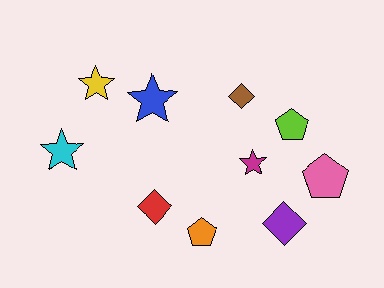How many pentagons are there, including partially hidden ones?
There are 3 pentagons.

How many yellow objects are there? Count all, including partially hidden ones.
There is 1 yellow object.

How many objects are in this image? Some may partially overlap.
There are 10 objects.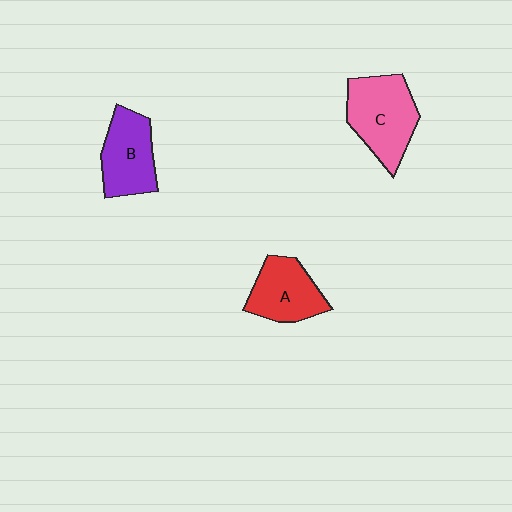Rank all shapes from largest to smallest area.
From largest to smallest: C (pink), B (purple), A (red).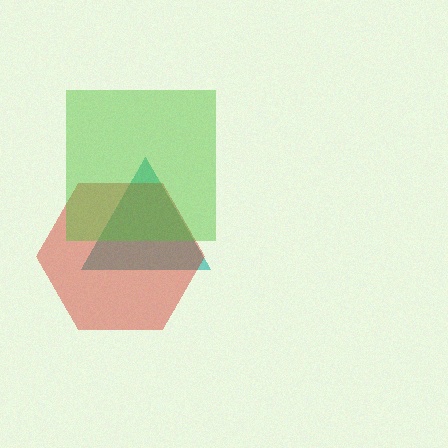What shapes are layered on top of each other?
The layered shapes are: a teal triangle, a red hexagon, a lime square.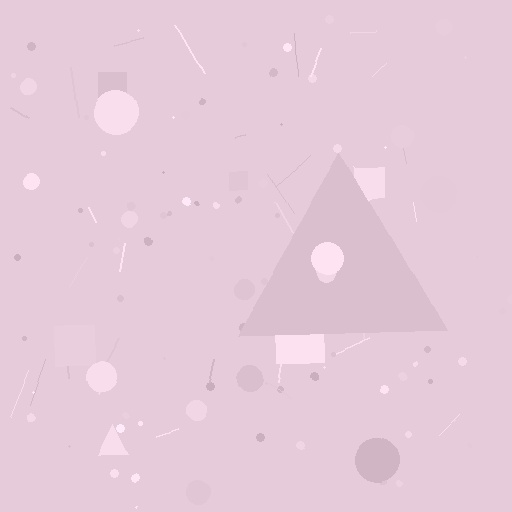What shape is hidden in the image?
A triangle is hidden in the image.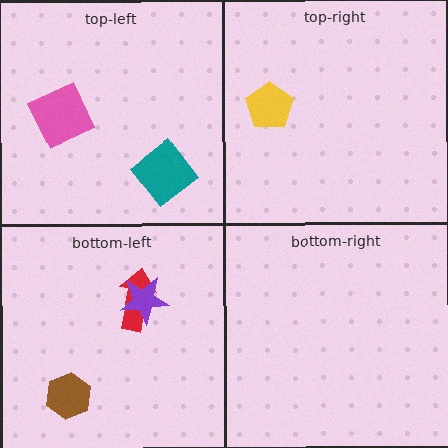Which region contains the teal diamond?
The top-left region.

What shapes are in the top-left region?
The teal diamond, the pink diamond.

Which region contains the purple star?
The bottom-left region.